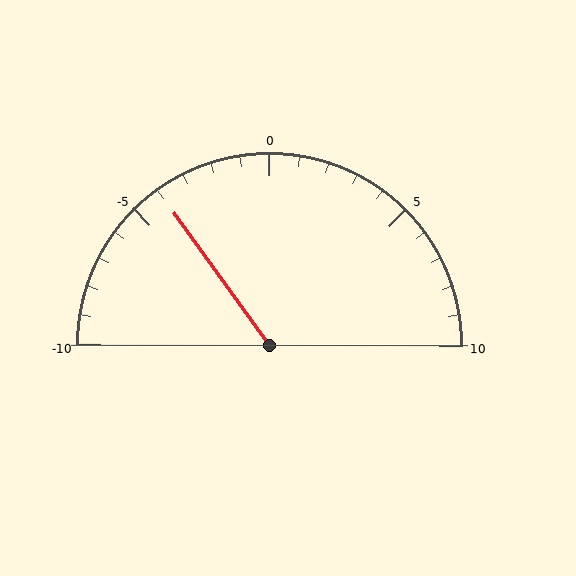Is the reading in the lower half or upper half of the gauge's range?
The reading is in the lower half of the range (-10 to 10).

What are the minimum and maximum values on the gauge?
The gauge ranges from -10 to 10.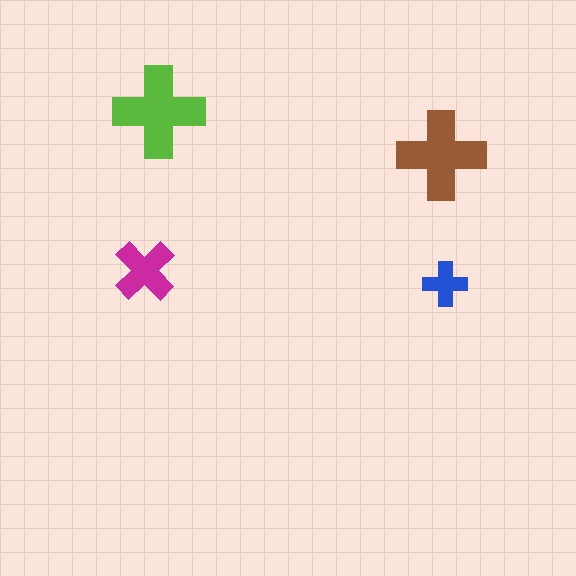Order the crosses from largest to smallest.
the lime one, the brown one, the magenta one, the blue one.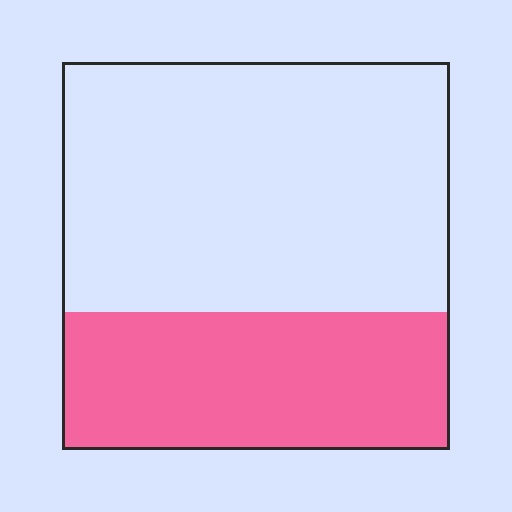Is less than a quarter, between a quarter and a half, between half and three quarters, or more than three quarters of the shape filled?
Between a quarter and a half.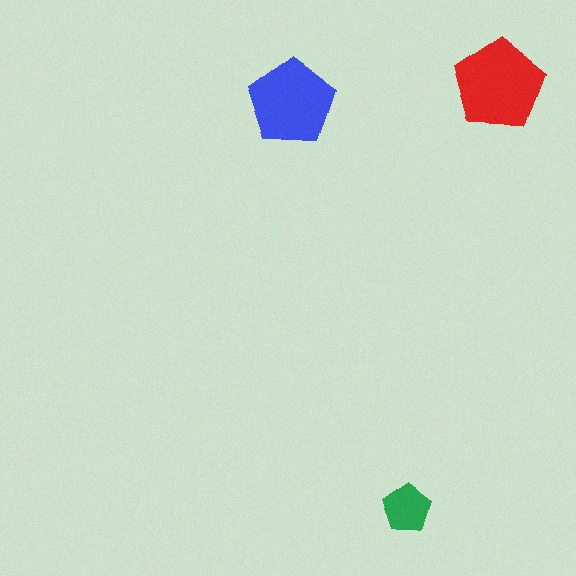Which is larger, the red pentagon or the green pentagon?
The red one.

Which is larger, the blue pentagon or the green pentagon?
The blue one.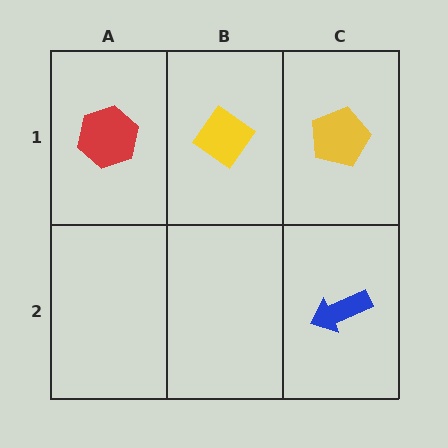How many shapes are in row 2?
1 shape.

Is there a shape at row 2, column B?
No, that cell is empty.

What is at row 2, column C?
A blue arrow.